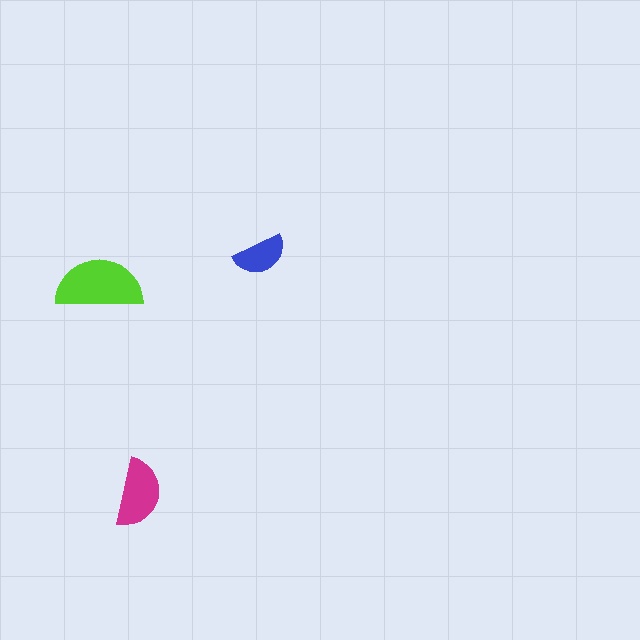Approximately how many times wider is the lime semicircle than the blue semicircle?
About 1.5 times wider.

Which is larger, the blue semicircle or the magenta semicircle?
The magenta one.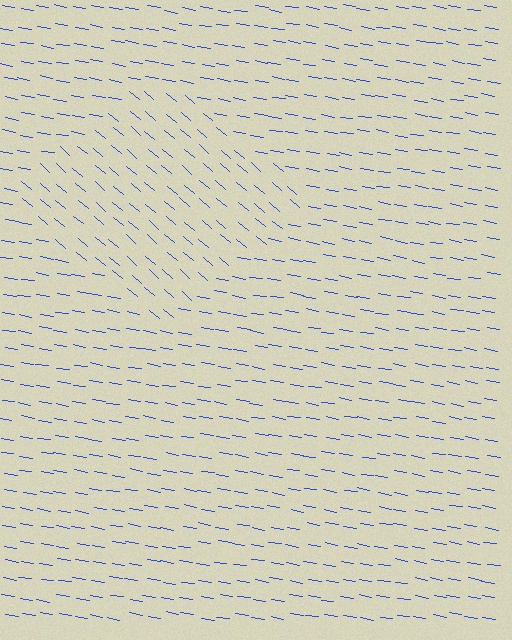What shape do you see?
I see a diamond.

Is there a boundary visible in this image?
Yes, there is a texture boundary formed by a change in line orientation.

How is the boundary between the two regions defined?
The boundary is defined purely by a change in line orientation (approximately 31 degrees difference). All lines are the same color and thickness.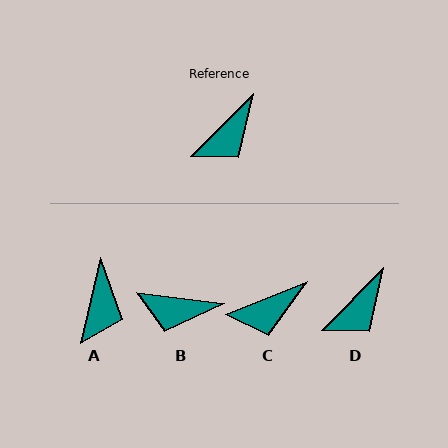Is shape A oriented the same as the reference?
No, it is off by about 32 degrees.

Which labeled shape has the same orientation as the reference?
D.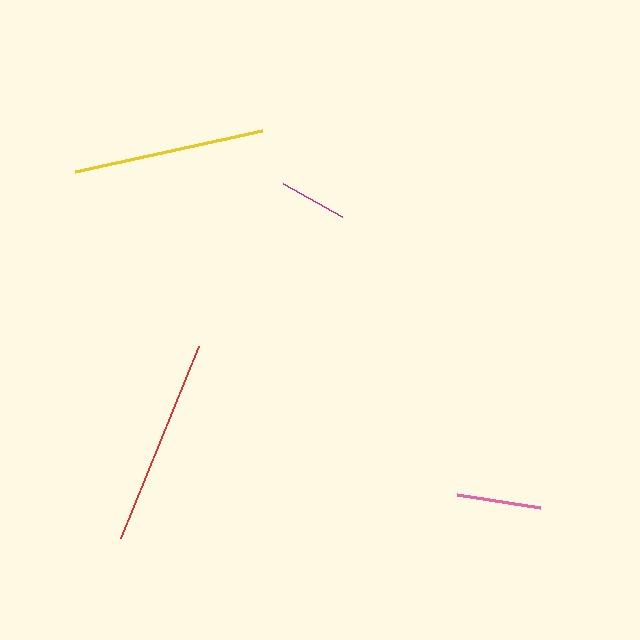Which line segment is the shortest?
The magenta line is the shortest at approximately 68 pixels.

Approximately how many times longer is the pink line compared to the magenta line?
The pink line is approximately 1.2 times the length of the magenta line.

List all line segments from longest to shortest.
From longest to shortest: red, yellow, pink, magenta.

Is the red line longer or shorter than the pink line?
The red line is longer than the pink line.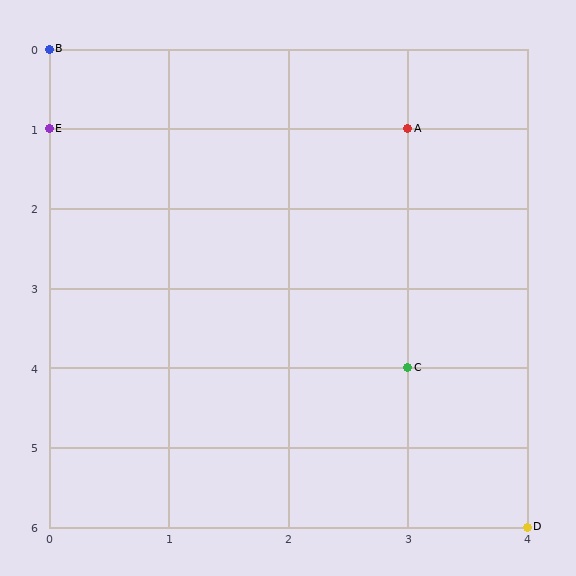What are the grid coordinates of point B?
Point B is at grid coordinates (0, 0).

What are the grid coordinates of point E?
Point E is at grid coordinates (0, 1).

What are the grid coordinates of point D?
Point D is at grid coordinates (4, 6).